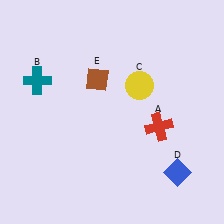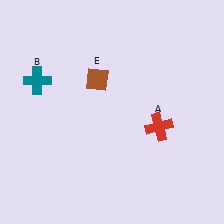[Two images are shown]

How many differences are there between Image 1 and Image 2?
There are 2 differences between the two images.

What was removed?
The blue diamond (D), the yellow circle (C) were removed in Image 2.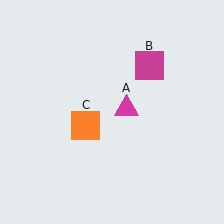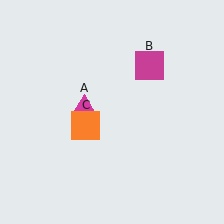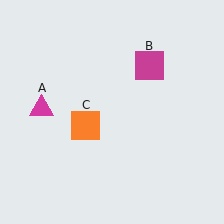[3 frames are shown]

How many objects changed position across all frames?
1 object changed position: magenta triangle (object A).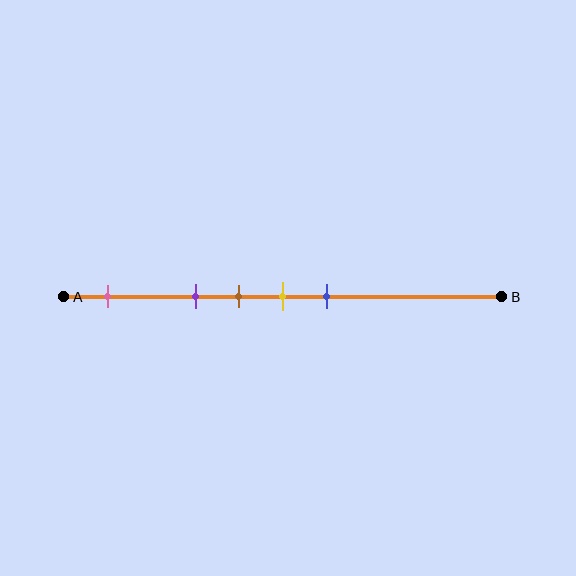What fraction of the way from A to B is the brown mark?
The brown mark is approximately 40% (0.4) of the way from A to B.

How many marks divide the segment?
There are 5 marks dividing the segment.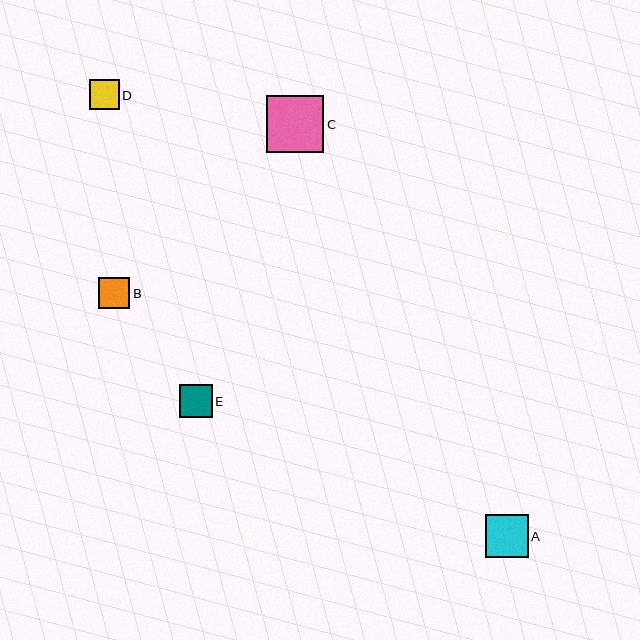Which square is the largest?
Square C is the largest with a size of approximately 57 pixels.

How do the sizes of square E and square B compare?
Square E and square B are approximately the same size.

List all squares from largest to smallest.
From largest to smallest: C, A, E, B, D.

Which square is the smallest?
Square D is the smallest with a size of approximately 30 pixels.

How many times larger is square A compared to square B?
Square A is approximately 1.4 times the size of square B.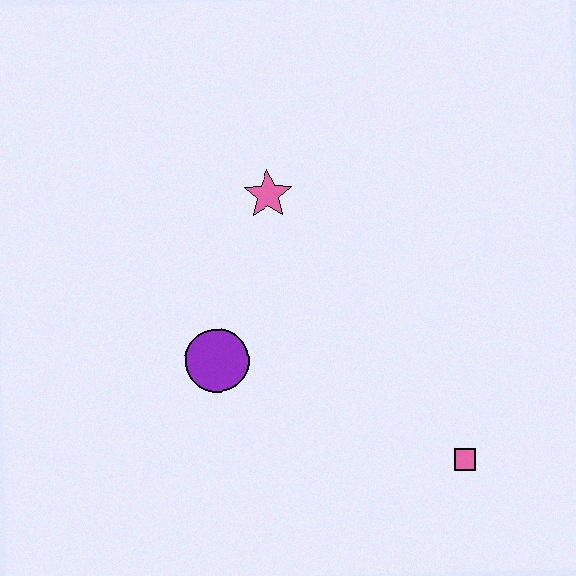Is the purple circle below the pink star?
Yes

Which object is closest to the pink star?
The purple circle is closest to the pink star.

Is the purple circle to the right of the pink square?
No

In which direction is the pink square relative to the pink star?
The pink square is below the pink star.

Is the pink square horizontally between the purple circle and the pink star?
No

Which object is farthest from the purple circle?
The pink square is farthest from the purple circle.